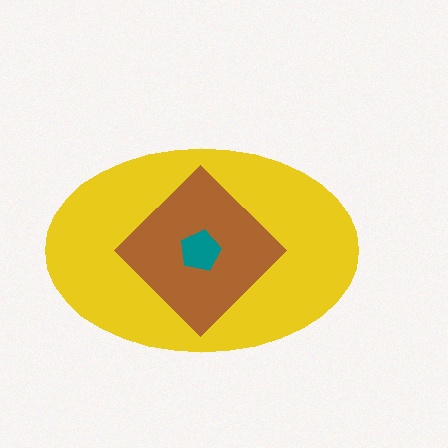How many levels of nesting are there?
3.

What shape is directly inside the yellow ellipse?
The brown diamond.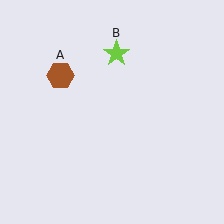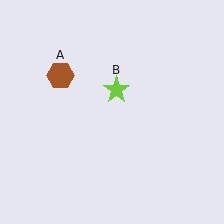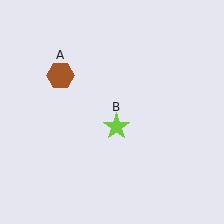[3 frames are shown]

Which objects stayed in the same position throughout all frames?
Brown hexagon (object A) remained stationary.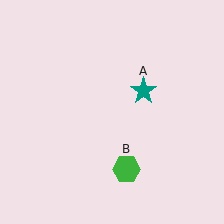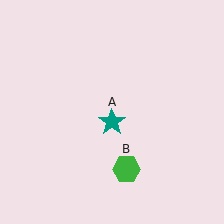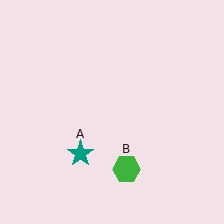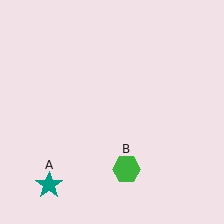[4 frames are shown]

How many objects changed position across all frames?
1 object changed position: teal star (object A).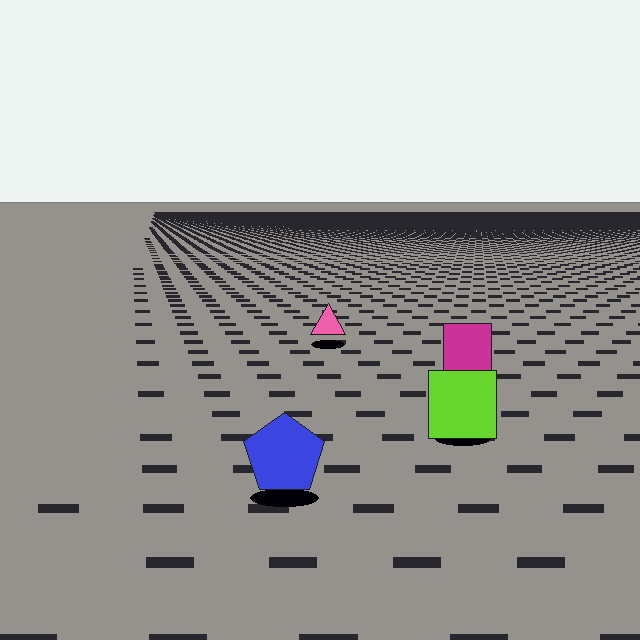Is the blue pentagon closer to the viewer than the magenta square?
Yes. The blue pentagon is closer — you can tell from the texture gradient: the ground texture is coarser near it.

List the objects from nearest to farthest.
From nearest to farthest: the blue pentagon, the lime square, the magenta square, the pink triangle.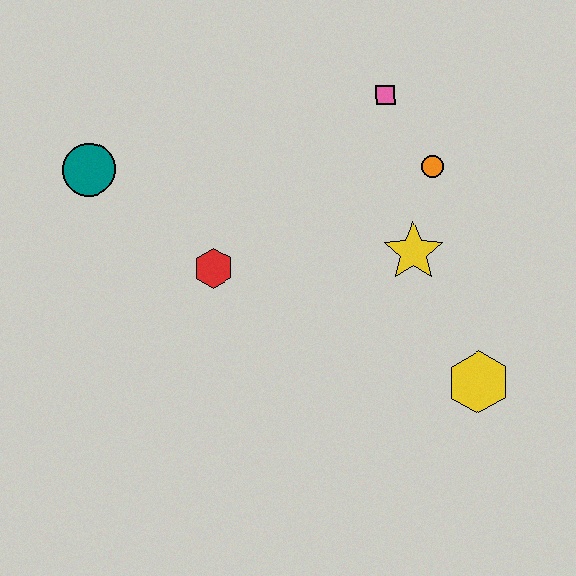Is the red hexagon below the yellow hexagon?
No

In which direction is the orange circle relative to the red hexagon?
The orange circle is to the right of the red hexagon.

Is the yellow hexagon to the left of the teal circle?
No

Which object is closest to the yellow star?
The orange circle is closest to the yellow star.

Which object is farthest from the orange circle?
The teal circle is farthest from the orange circle.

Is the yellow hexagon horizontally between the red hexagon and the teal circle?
No